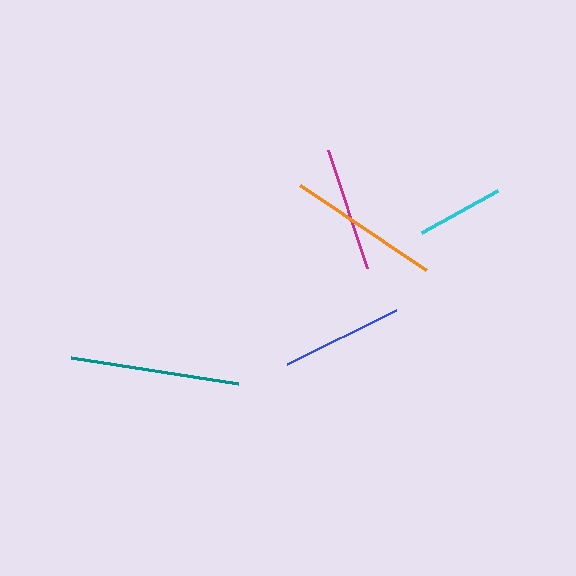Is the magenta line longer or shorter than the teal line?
The teal line is longer than the magenta line.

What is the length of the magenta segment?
The magenta segment is approximately 124 pixels long.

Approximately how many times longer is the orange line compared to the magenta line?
The orange line is approximately 1.2 times the length of the magenta line.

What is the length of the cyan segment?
The cyan segment is approximately 87 pixels long.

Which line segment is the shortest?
The cyan line is the shortest at approximately 87 pixels.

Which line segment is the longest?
The teal line is the longest at approximately 169 pixels.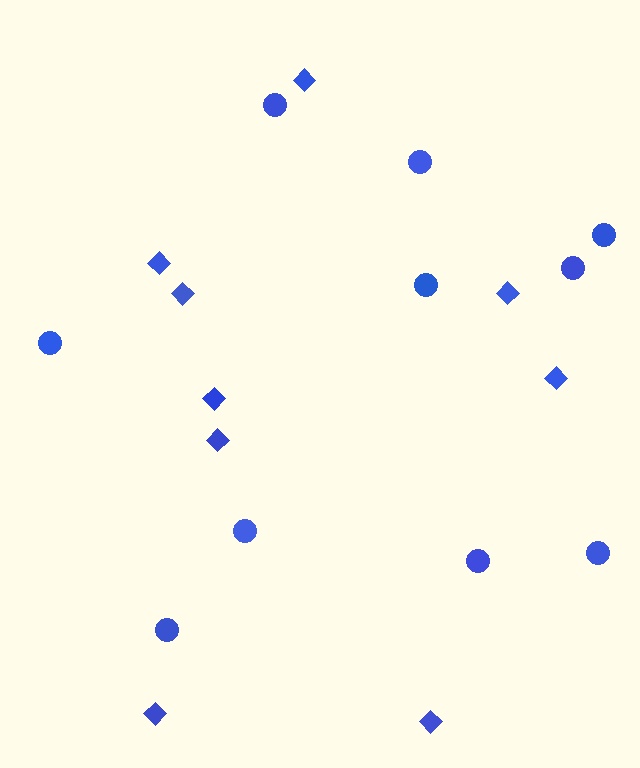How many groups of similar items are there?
There are 2 groups: one group of circles (10) and one group of diamonds (9).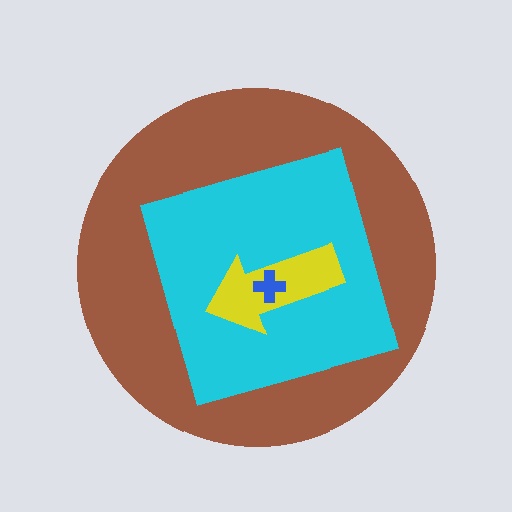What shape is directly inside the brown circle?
The cyan square.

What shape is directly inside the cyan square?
The yellow arrow.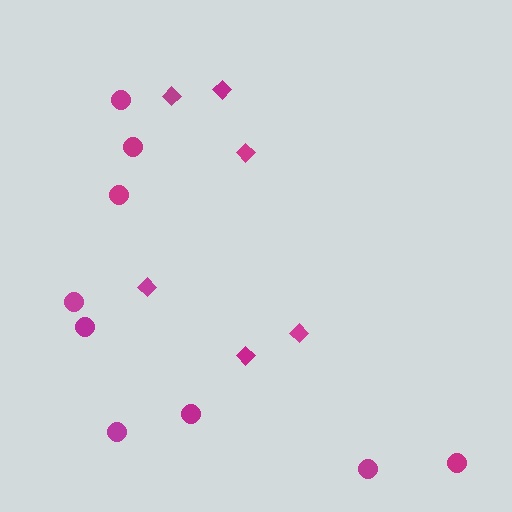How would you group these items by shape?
There are 2 groups: one group of diamonds (6) and one group of circles (9).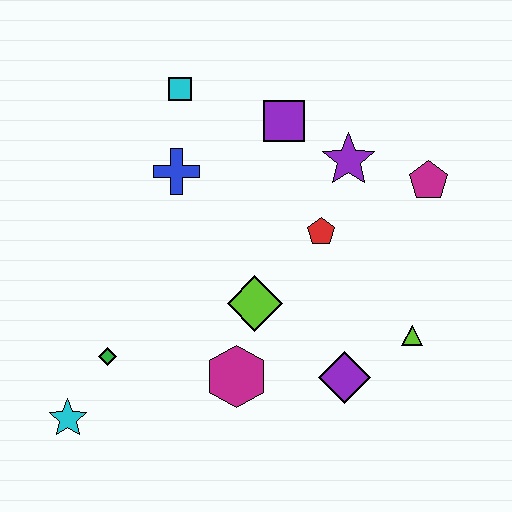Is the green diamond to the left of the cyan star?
No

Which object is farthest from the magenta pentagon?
The cyan star is farthest from the magenta pentagon.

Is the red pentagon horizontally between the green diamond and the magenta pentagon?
Yes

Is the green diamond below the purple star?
Yes